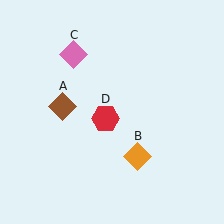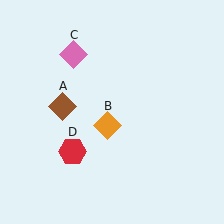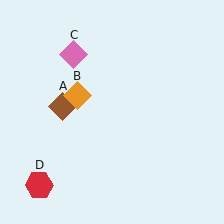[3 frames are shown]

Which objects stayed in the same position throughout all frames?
Brown diamond (object A) and pink diamond (object C) remained stationary.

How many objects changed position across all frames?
2 objects changed position: orange diamond (object B), red hexagon (object D).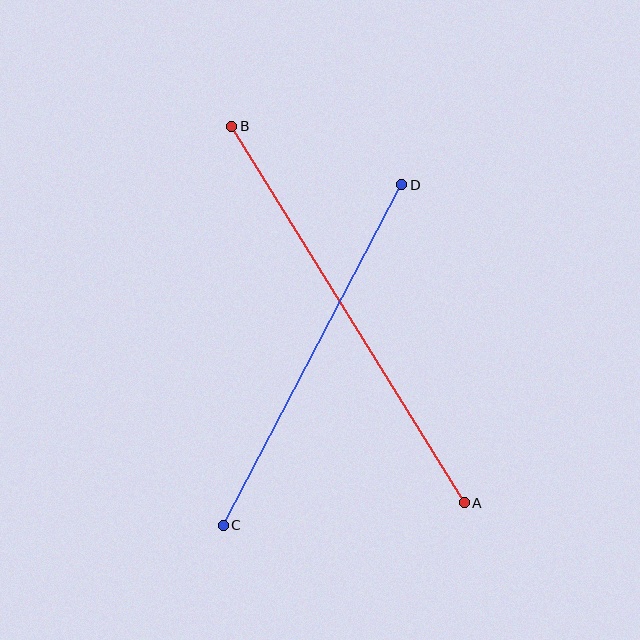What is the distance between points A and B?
The distance is approximately 443 pixels.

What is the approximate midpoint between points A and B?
The midpoint is at approximately (348, 314) pixels.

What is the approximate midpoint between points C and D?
The midpoint is at approximately (312, 355) pixels.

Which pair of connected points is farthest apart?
Points A and B are farthest apart.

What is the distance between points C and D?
The distance is approximately 384 pixels.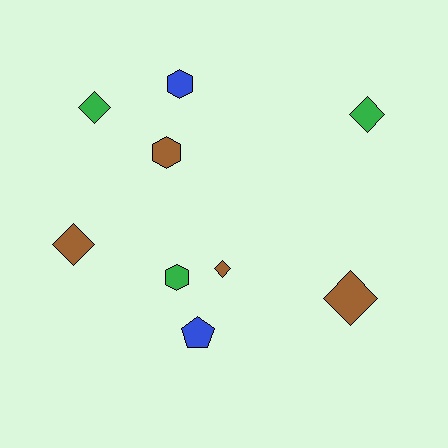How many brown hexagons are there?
There is 1 brown hexagon.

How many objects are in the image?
There are 9 objects.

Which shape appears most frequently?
Diamond, with 5 objects.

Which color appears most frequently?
Brown, with 4 objects.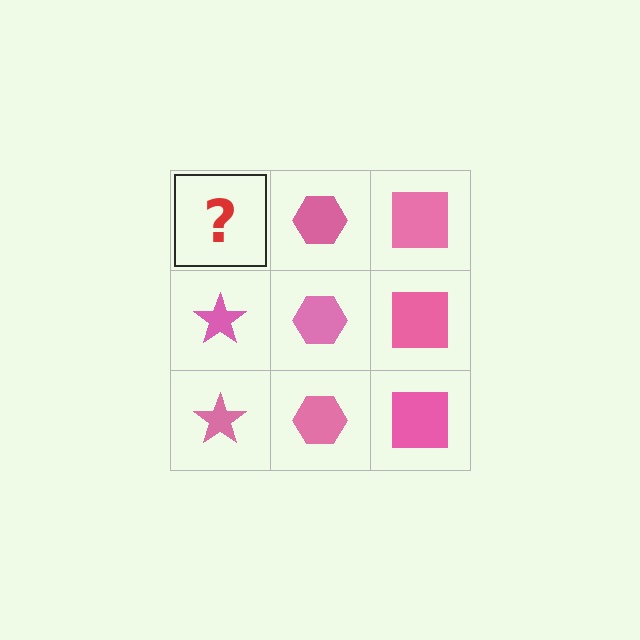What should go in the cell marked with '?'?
The missing cell should contain a pink star.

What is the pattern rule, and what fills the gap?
The rule is that each column has a consistent shape. The gap should be filled with a pink star.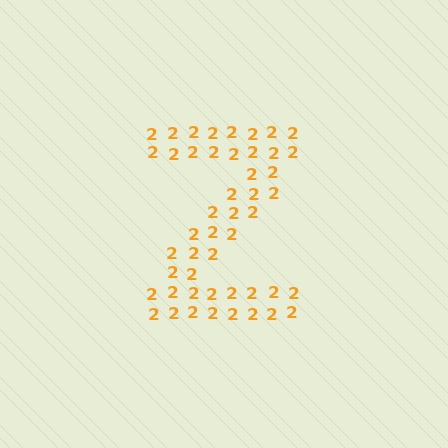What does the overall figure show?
The overall figure shows the letter Z.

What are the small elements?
The small elements are digit 2's.